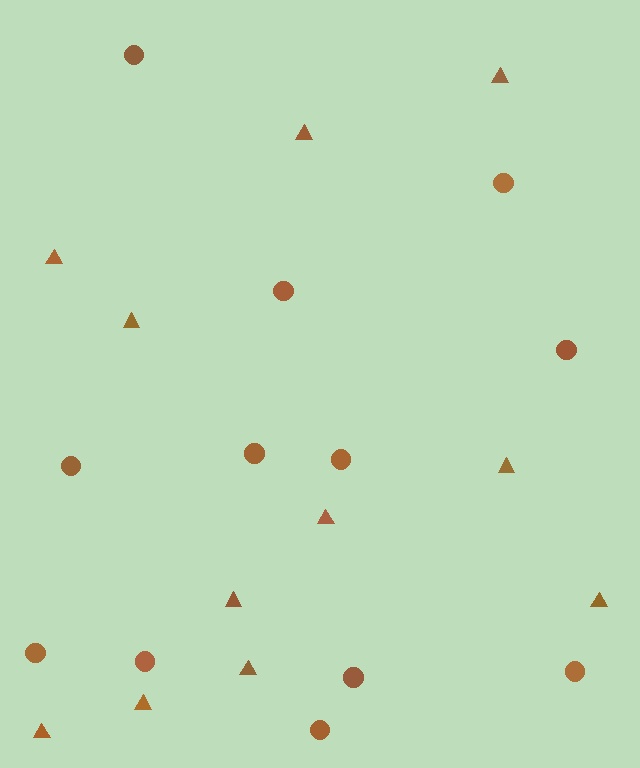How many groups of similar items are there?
There are 2 groups: one group of circles (12) and one group of triangles (11).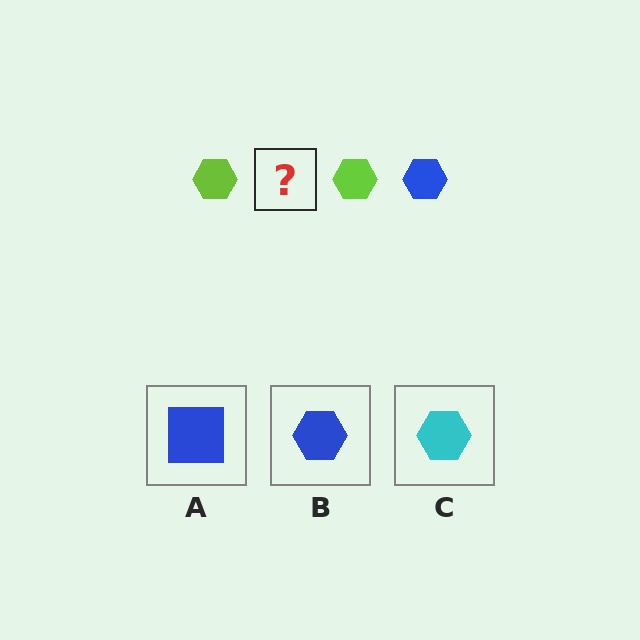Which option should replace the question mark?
Option B.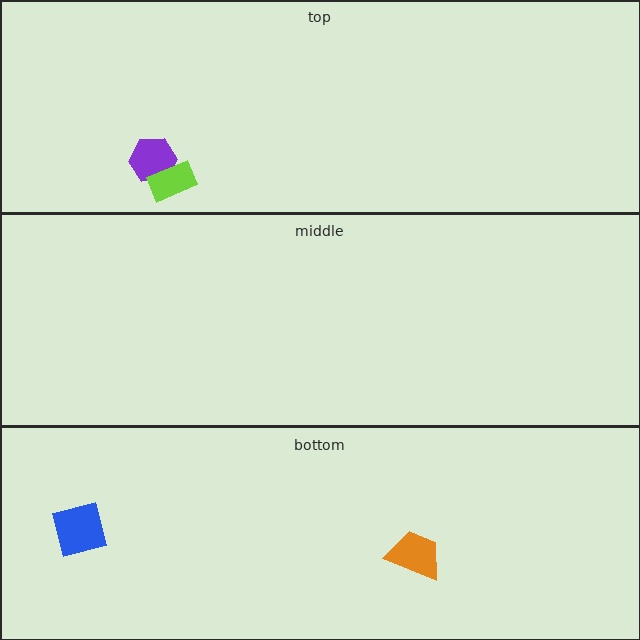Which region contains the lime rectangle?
The top region.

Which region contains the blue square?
The bottom region.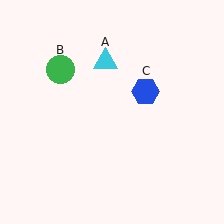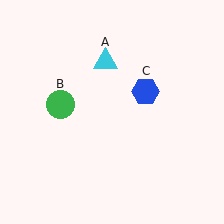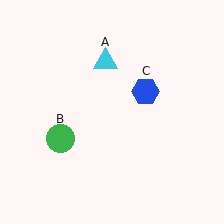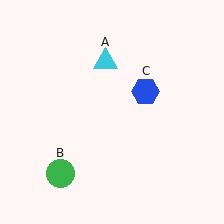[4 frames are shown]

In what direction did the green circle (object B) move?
The green circle (object B) moved down.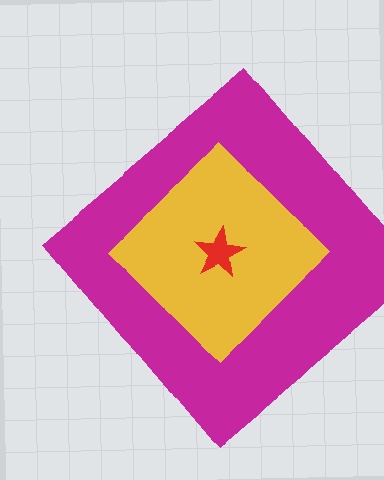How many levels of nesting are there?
3.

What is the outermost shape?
The magenta diamond.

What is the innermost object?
The red star.